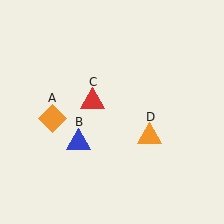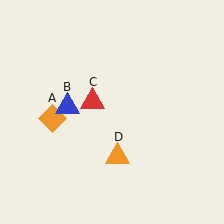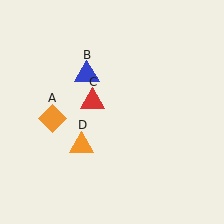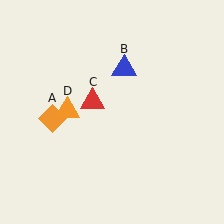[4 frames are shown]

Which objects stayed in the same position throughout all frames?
Orange diamond (object A) and red triangle (object C) remained stationary.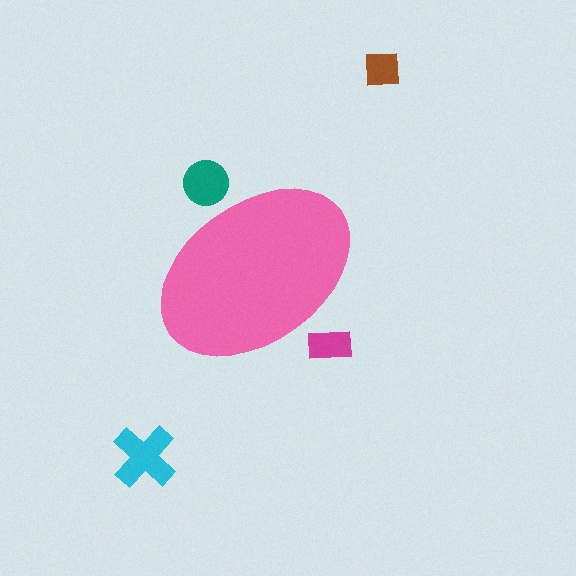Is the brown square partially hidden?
No, the brown square is fully visible.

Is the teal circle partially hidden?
Yes, the teal circle is partially hidden behind the pink ellipse.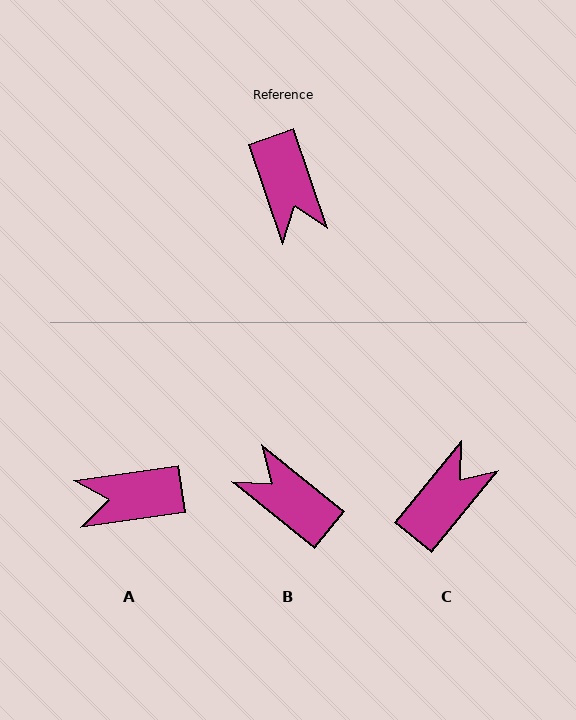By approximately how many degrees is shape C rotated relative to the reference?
Approximately 122 degrees counter-clockwise.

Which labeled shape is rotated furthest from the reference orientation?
B, about 148 degrees away.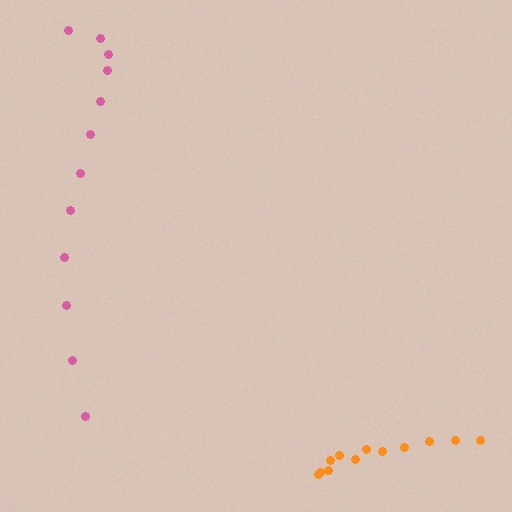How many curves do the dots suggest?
There are 2 distinct paths.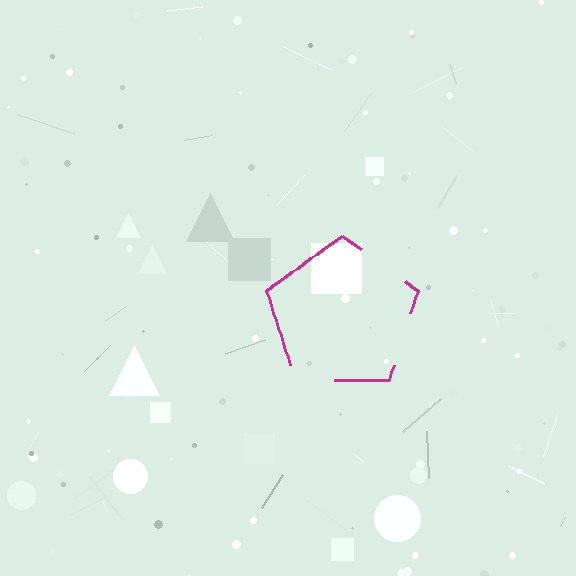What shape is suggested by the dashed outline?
The dashed outline suggests a pentagon.